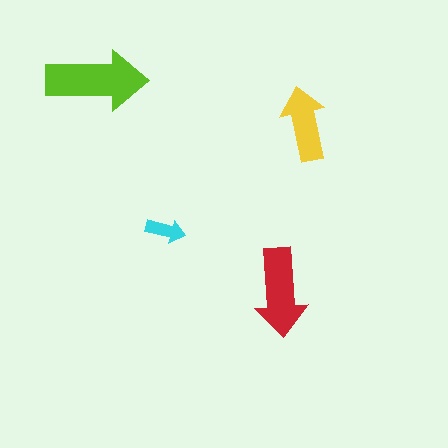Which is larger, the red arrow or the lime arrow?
The lime one.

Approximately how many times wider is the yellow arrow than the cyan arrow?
About 2 times wider.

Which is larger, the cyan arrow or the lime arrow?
The lime one.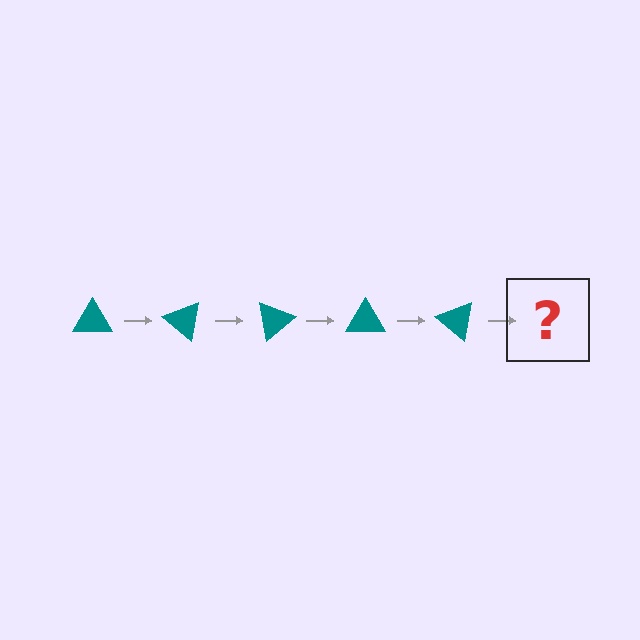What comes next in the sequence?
The next element should be a teal triangle rotated 200 degrees.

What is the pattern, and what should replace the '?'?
The pattern is that the triangle rotates 40 degrees each step. The '?' should be a teal triangle rotated 200 degrees.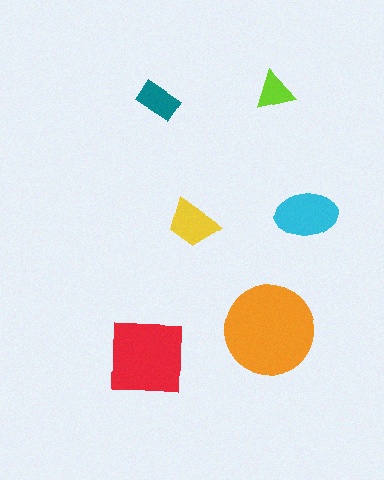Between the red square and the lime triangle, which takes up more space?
The red square.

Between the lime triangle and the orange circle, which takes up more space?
The orange circle.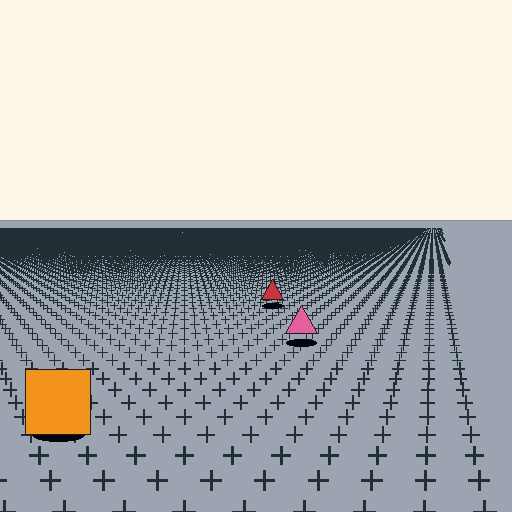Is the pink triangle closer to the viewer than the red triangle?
Yes. The pink triangle is closer — you can tell from the texture gradient: the ground texture is coarser near it.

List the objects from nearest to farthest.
From nearest to farthest: the orange square, the pink triangle, the red triangle.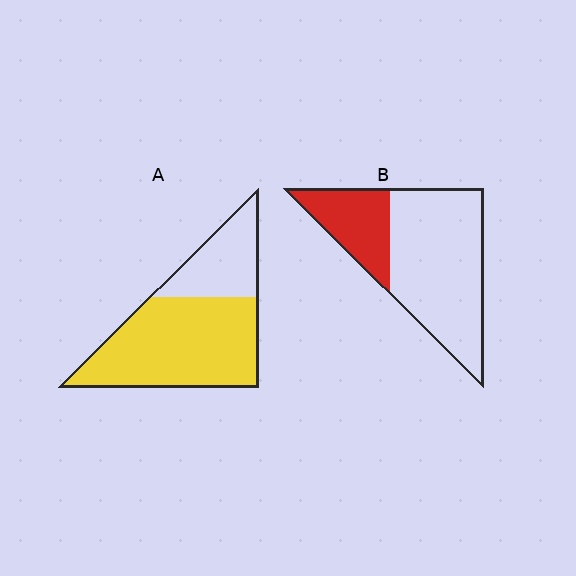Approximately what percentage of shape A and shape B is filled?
A is approximately 70% and B is approximately 30%.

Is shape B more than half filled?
No.